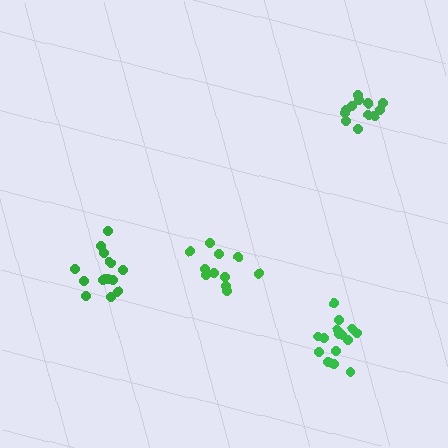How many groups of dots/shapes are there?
There are 4 groups.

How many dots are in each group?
Group 1: 13 dots, Group 2: 15 dots, Group 3: 11 dots, Group 4: 15 dots (54 total).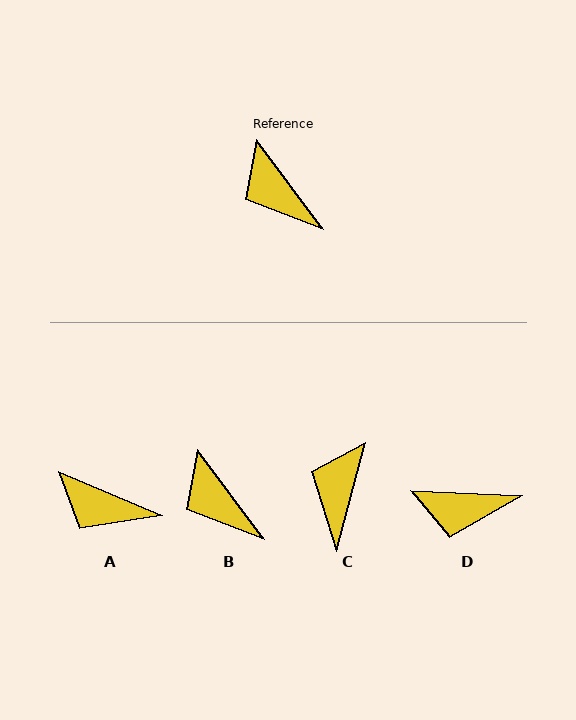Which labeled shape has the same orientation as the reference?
B.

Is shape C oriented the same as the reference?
No, it is off by about 51 degrees.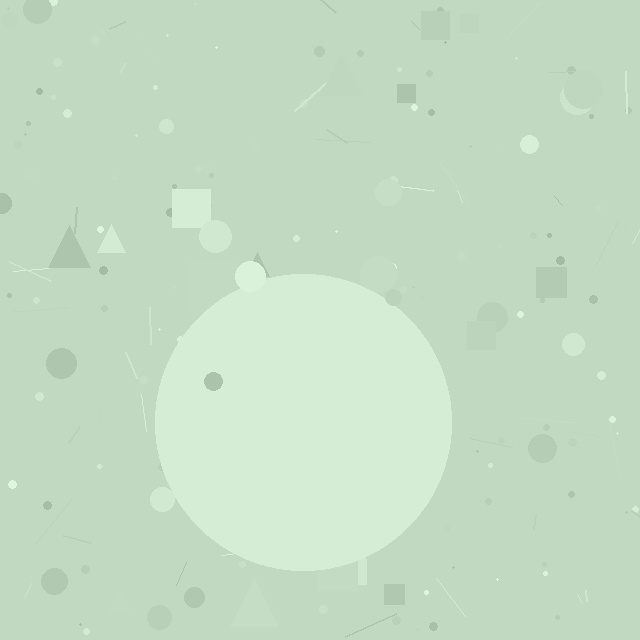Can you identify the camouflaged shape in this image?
The camouflaged shape is a circle.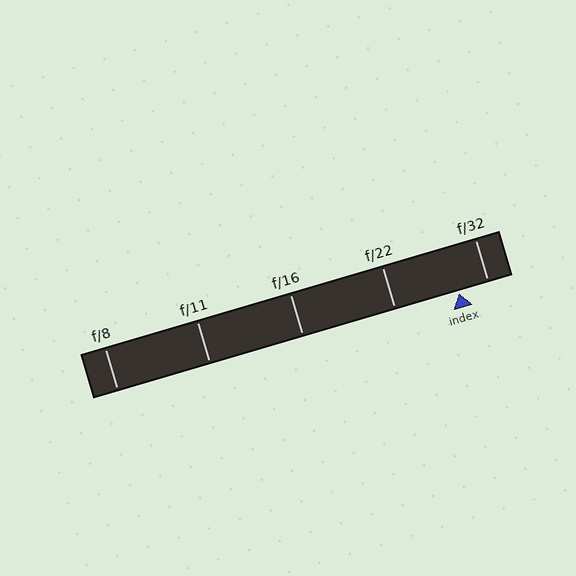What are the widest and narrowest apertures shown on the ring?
The widest aperture shown is f/8 and the narrowest is f/32.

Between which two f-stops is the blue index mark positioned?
The index mark is between f/22 and f/32.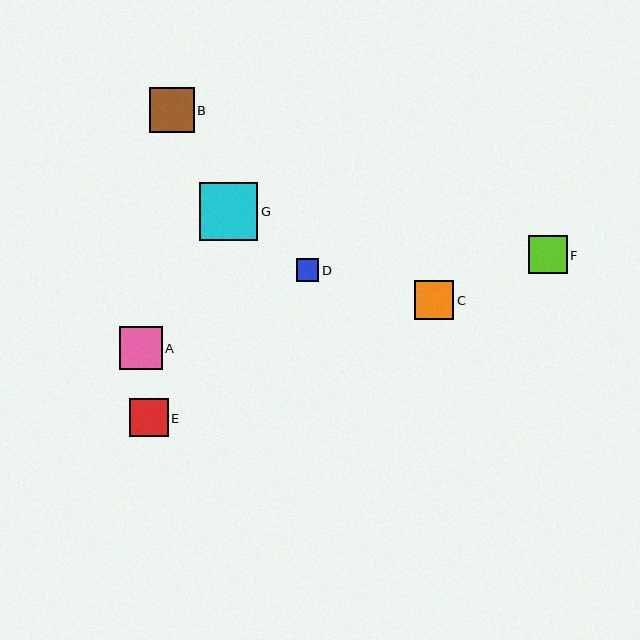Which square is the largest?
Square G is the largest with a size of approximately 58 pixels.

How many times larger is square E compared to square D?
Square E is approximately 1.7 times the size of square D.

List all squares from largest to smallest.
From largest to smallest: G, B, A, C, F, E, D.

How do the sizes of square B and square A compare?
Square B and square A are approximately the same size.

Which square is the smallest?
Square D is the smallest with a size of approximately 22 pixels.